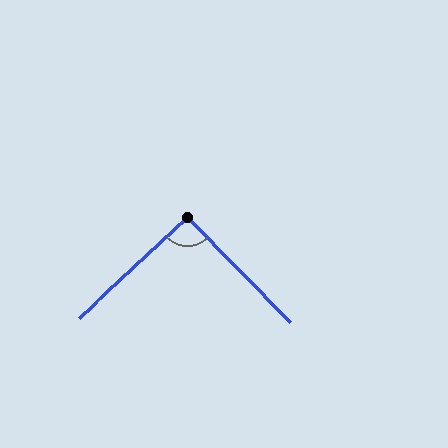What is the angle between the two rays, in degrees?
Approximately 91 degrees.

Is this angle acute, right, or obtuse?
It is approximately a right angle.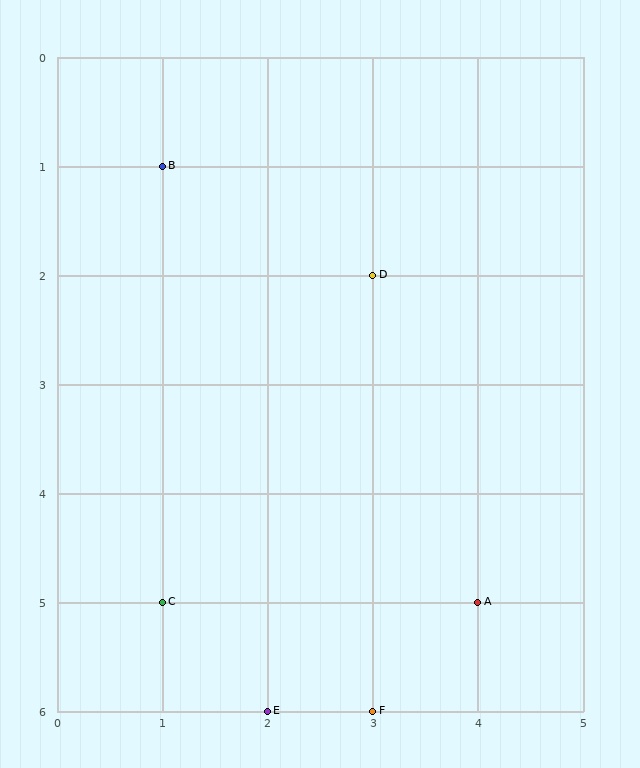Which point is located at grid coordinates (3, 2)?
Point D is at (3, 2).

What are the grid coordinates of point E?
Point E is at grid coordinates (2, 6).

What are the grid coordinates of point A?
Point A is at grid coordinates (4, 5).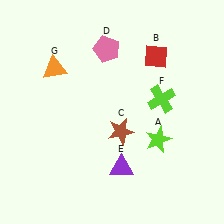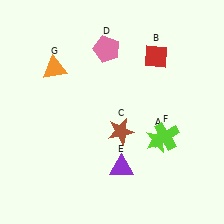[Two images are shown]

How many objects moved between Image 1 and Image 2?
1 object moved between the two images.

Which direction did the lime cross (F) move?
The lime cross (F) moved down.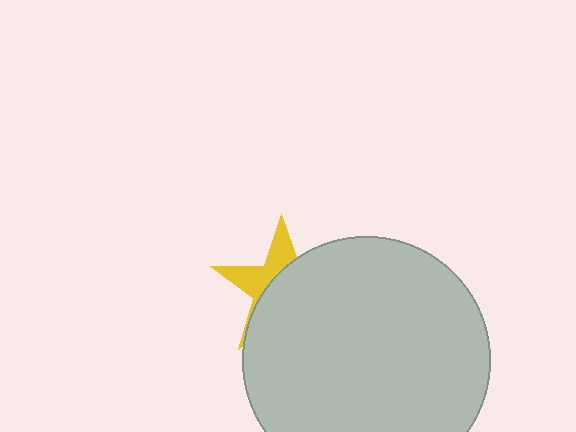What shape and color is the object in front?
The object in front is a light gray circle.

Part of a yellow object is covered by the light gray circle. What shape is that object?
It is a star.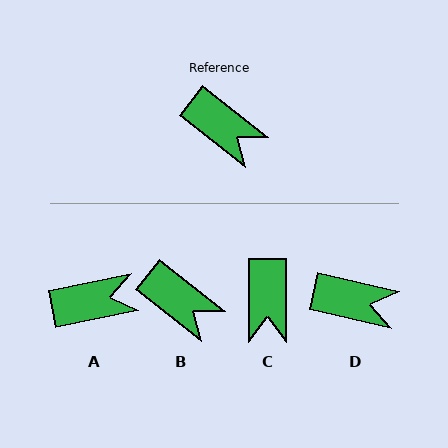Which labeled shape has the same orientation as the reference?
B.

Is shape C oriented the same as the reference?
No, it is off by about 51 degrees.